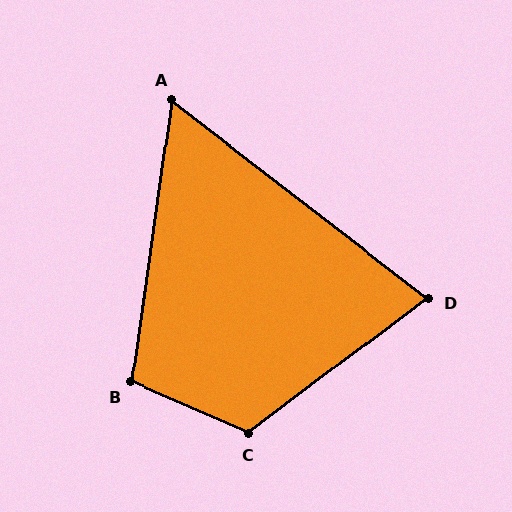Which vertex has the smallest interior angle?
A, at approximately 60 degrees.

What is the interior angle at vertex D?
Approximately 75 degrees (acute).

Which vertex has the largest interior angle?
C, at approximately 120 degrees.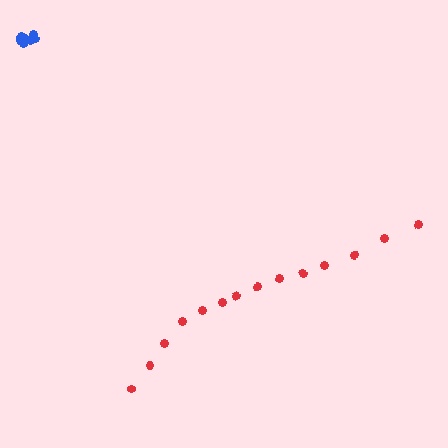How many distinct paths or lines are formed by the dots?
There are 2 distinct paths.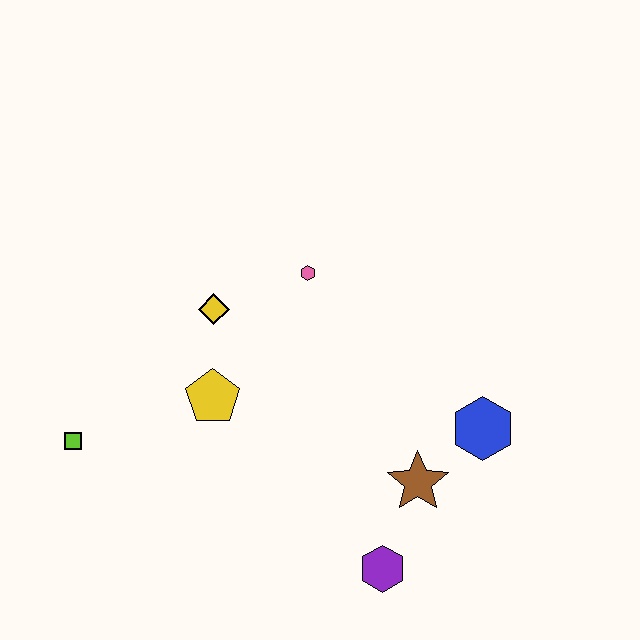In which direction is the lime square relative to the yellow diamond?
The lime square is to the left of the yellow diamond.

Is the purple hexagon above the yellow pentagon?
No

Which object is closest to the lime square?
The yellow pentagon is closest to the lime square.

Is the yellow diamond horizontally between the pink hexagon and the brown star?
No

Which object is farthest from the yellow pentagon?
The blue hexagon is farthest from the yellow pentagon.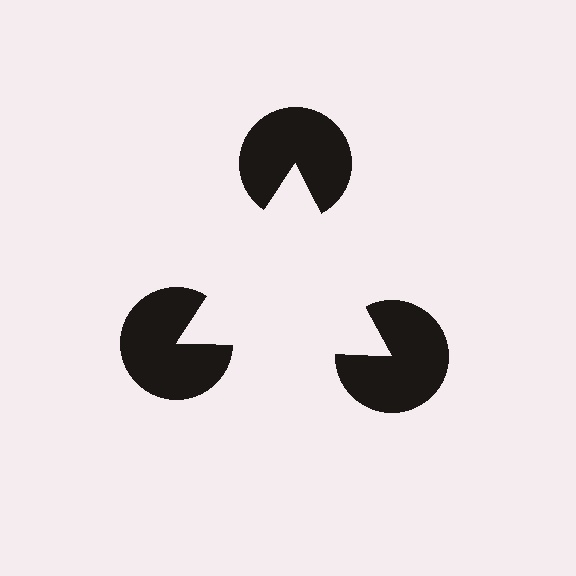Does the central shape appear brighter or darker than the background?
It typically appears slightly brighter than the background, even though no actual brightness change is drawn.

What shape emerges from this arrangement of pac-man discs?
An illusory triangle — its edges are inferred from the aligned wedge cuts in the pac-man discs, not physically drawn.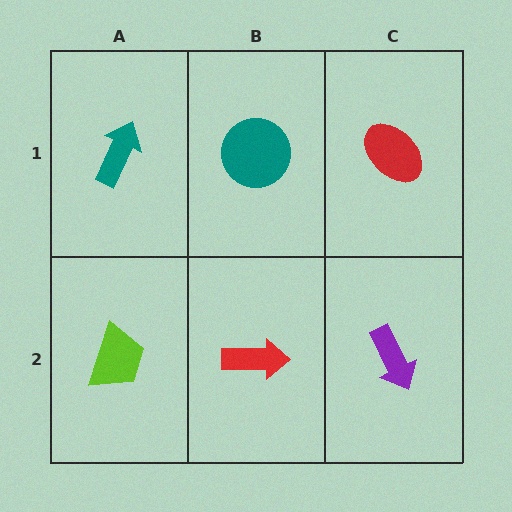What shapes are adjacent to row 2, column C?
A red ellipse (row 1, column C), a red arrow (row 2, column B).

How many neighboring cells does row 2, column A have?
2.